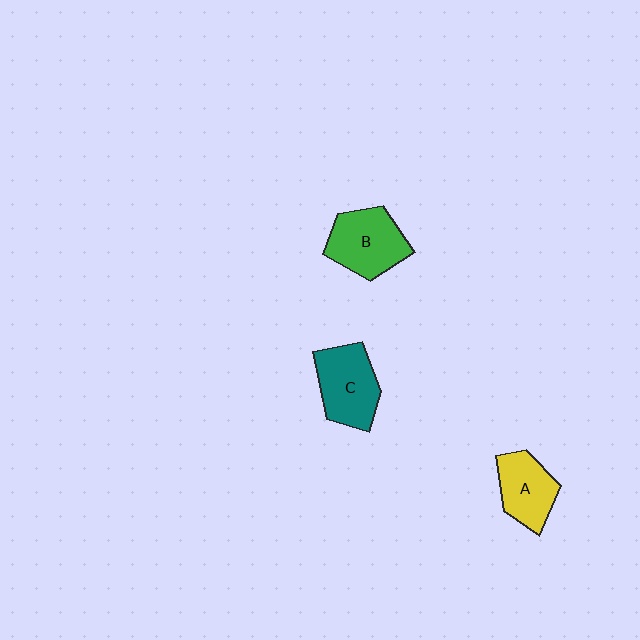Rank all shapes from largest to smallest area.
From largest to smallest: B (green), C (teal), A (yellow).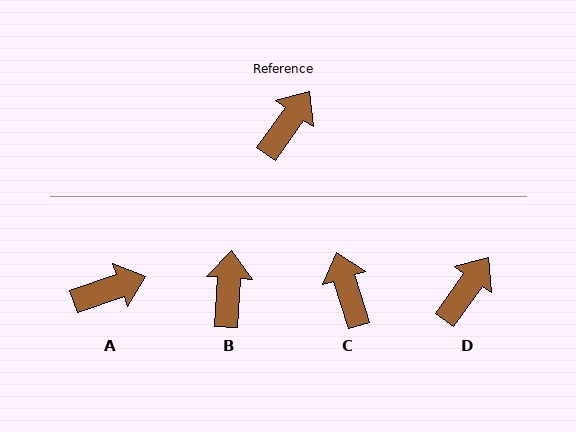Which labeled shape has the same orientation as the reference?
D.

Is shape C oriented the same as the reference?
No, it is off by about 52 degrees.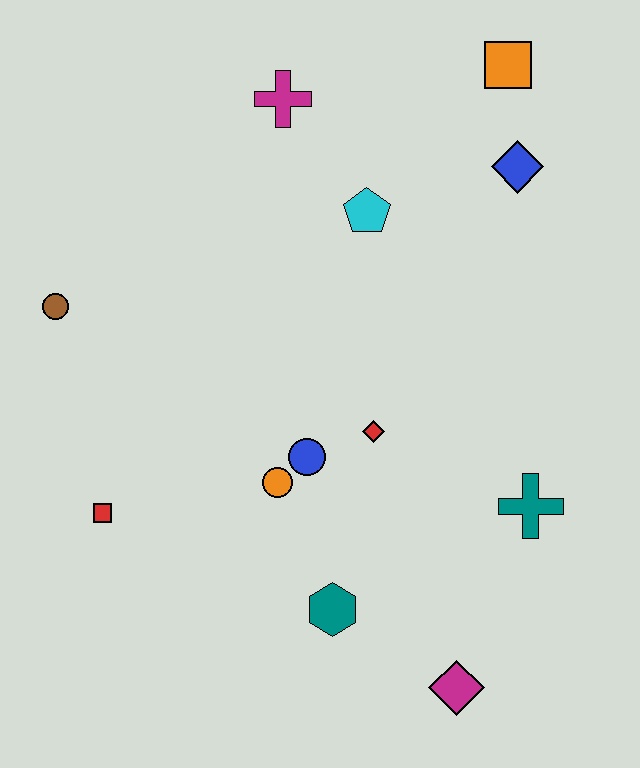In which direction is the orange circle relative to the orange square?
The orange circle is below the orange square.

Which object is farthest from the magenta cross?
The magenta diamond is farthest from the magenta cross.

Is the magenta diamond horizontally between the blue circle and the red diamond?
No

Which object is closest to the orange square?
The blue diamond is closest to the orange square.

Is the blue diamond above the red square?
Yes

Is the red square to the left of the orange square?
Yes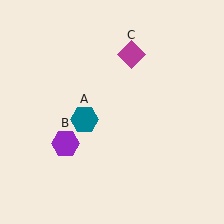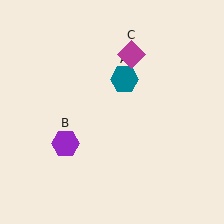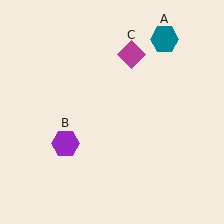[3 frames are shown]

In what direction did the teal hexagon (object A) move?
The teal hexagon (object A) moved up and to the right.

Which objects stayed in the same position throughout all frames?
Purple hexagon (object B) and magenta diamond (object C) remained stationary.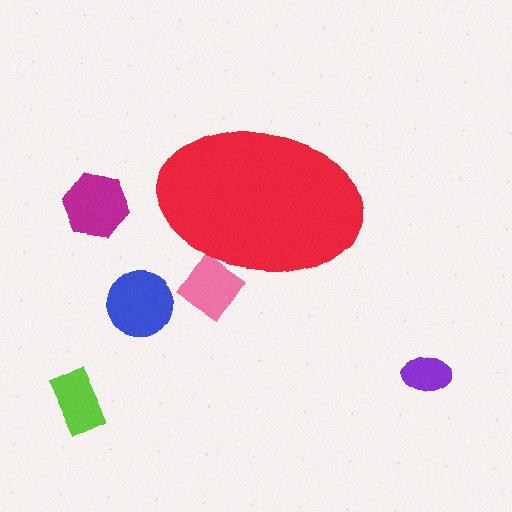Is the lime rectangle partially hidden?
No, the lime rectangle is fully visible.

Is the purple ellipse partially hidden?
No, the purple ellipse is fully visible.